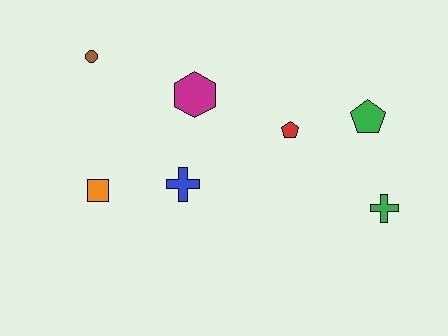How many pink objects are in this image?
There are no pink objects.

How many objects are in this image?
There are 7 objects.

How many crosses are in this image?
There are 2 crosses.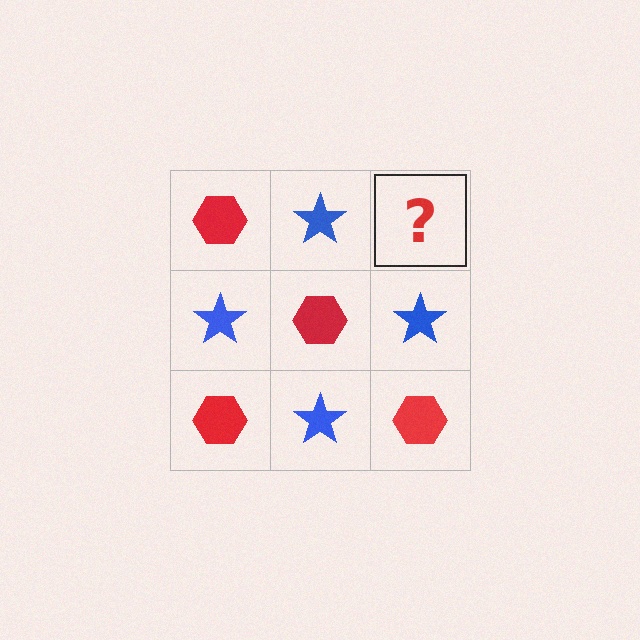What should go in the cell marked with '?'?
The missing cell should contain a red hexagon.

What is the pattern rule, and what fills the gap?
The rule is that it alternates red hexagon and blue star in a checkerboard pattern. The gap should be filled with a red hexagon.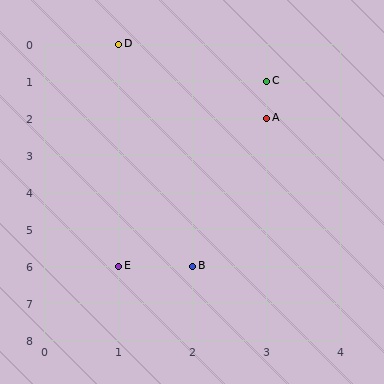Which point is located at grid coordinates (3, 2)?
Point A is at (3, 2).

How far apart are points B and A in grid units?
Points B and A are 1 column and 4 rows apart (about 4.1 grid units diagonally).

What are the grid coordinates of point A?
Point A is at grid coordinates (3, 2).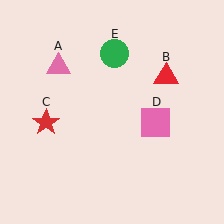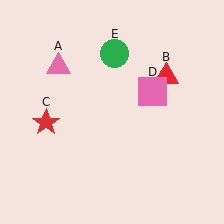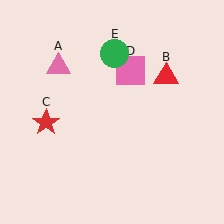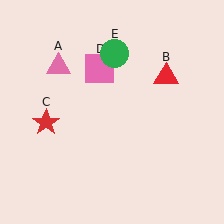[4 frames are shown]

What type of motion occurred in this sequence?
The pink square (object D) rotated counterclockwise around the center of the scene.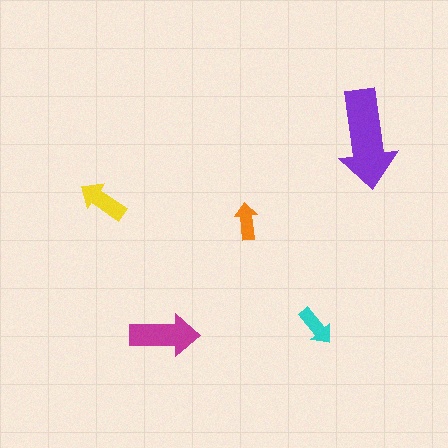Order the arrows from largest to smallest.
the purple one, the magenta one, the yellow one, the cyan one, the orange one.